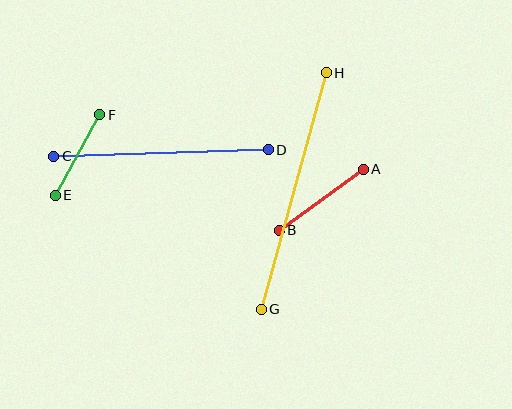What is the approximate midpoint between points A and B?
The midpoint is at approximately (321, 200) pixels.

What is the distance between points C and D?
The distance is approximately 215 pixels.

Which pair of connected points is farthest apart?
Points G and H are farthest apart.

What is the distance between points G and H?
The distance is approximately 245 pixels.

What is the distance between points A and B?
The distance is approximately 104 pixels.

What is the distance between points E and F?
The distance is approximately 92 pixels.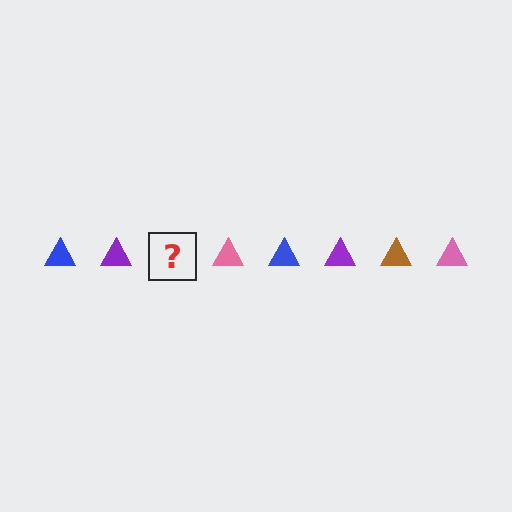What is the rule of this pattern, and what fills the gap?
The rule is that the pattern cycles through blue, purple, brown, pink triangles. The gap should be filled with a brown triangle.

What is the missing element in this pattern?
The missing element is a brown triangle.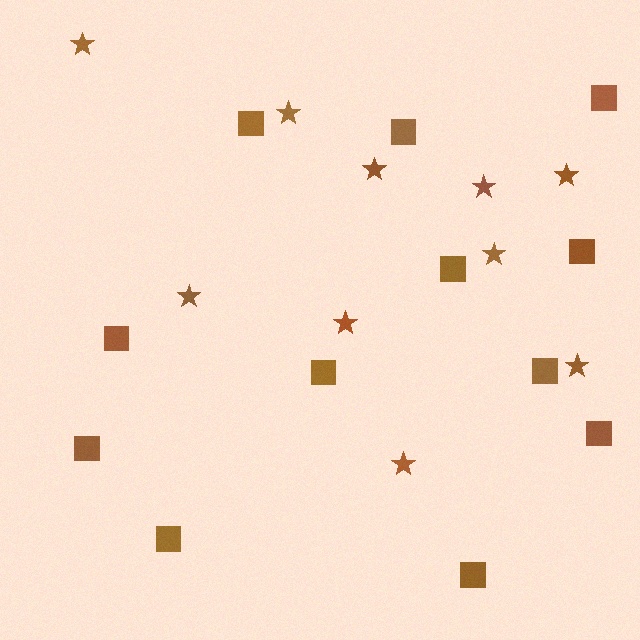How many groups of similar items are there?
There are 2 groups: one group of squares (12) and one group of stars (10).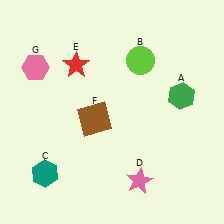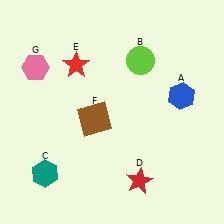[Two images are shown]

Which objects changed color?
A changed from green to blue. D changed from pink to red.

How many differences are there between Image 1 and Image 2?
There are 2 differences between the two images.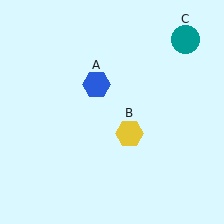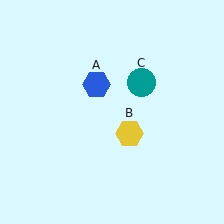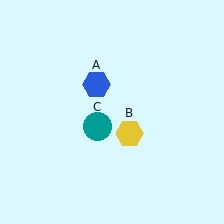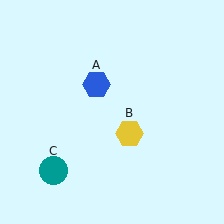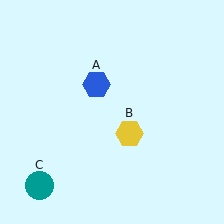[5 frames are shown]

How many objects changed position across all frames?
1 object changed position: teal circle (object C).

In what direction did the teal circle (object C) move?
The teal circle (object C) moved down and to the left.